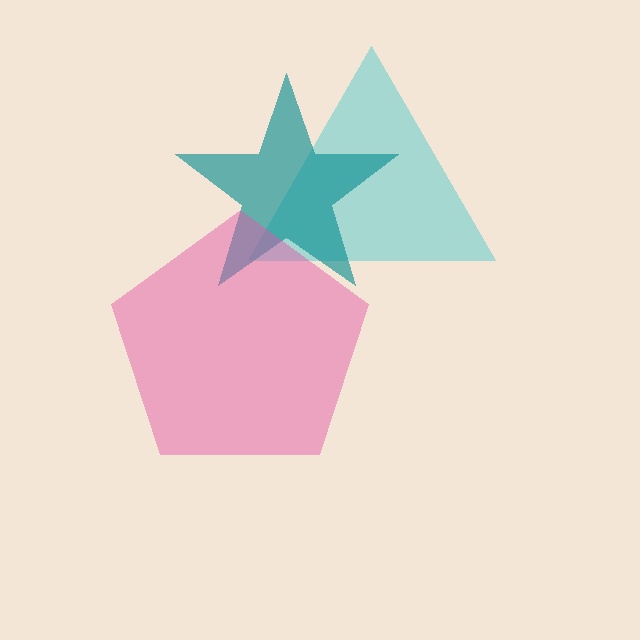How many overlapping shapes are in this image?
There are 3 overlapping shapes in the image.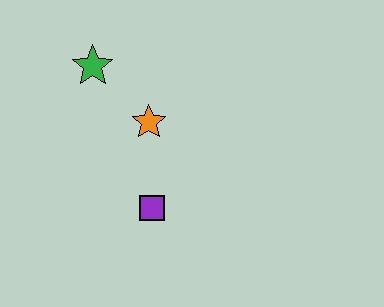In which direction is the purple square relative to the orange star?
The purple square is below the orange star.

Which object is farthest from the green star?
The purple square is farthest from the green star.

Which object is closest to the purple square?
The orange star is closest to the purple square.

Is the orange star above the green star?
No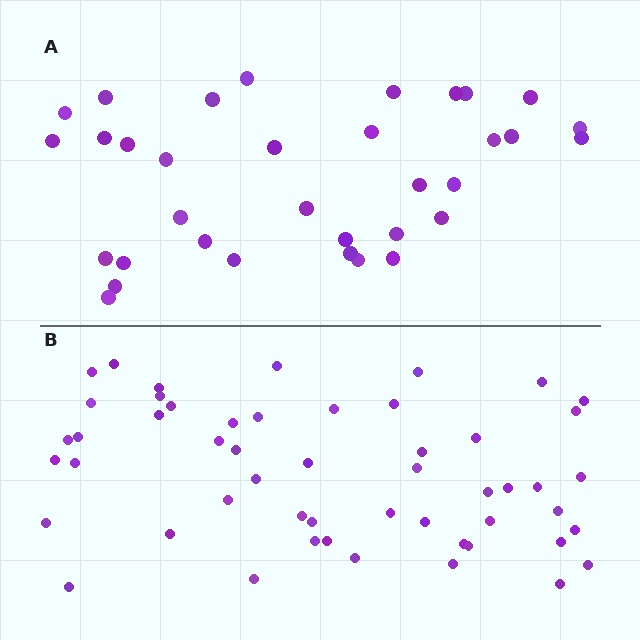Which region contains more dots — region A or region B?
Region B (the bottom region) has more dots.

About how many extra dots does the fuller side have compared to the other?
Region B has approximately 20 more dots than region A.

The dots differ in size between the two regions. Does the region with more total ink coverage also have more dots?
No. Region A has more total ink coverage because its dots are larger, but region B actually contains more individual dots. Total area can be misleading — the number of items is what matters here.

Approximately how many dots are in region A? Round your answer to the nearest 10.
About 30 dots. (The exact count is 34, which rounds to 30.)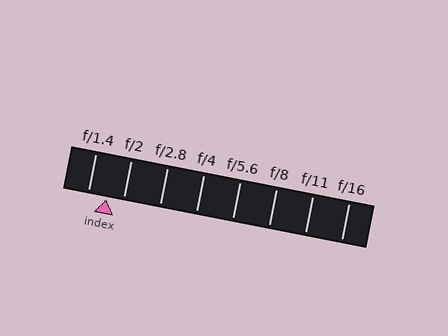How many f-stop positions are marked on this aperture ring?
There are 8 f-stop positions marked.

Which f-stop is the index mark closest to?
The index mark is closest to f/2.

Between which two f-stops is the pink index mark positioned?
The index mark is between f/1.4 and f/2.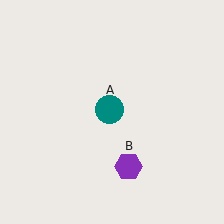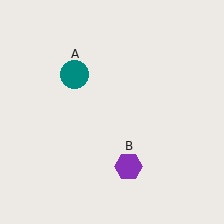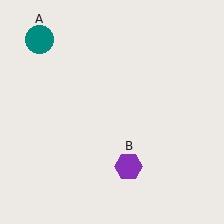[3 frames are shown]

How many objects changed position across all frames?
1 object changed position: teal circle (object A).